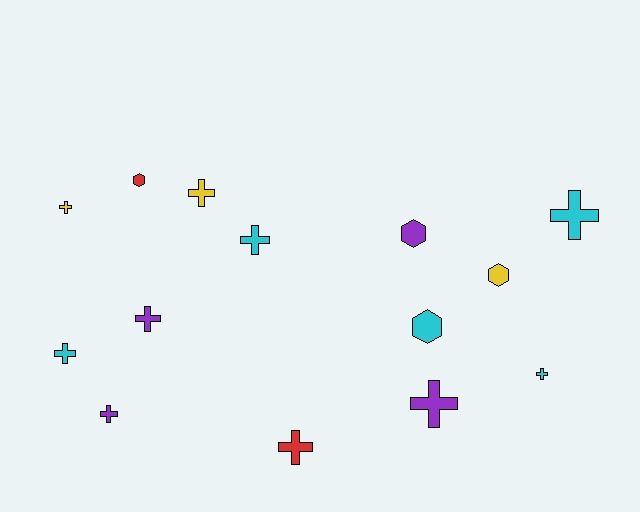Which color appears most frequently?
Cyan, with 5 objects.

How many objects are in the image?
There are 14 objects.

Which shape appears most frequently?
Cross, with 10 objects.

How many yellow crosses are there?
There are 2 yellow crosses.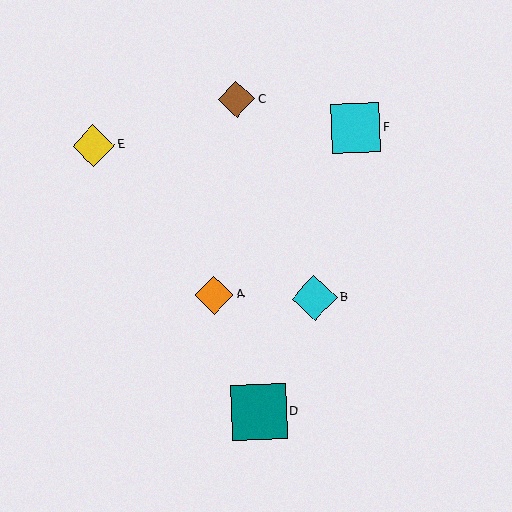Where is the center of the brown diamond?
The center of the brown diamond is at (237, 99).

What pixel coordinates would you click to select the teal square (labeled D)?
Click at (259, 412) to select the teal square D.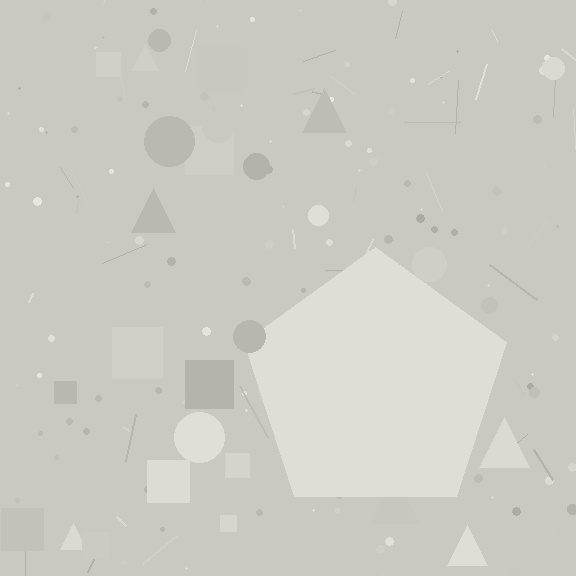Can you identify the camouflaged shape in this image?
The camouflaged shape is a pentagon.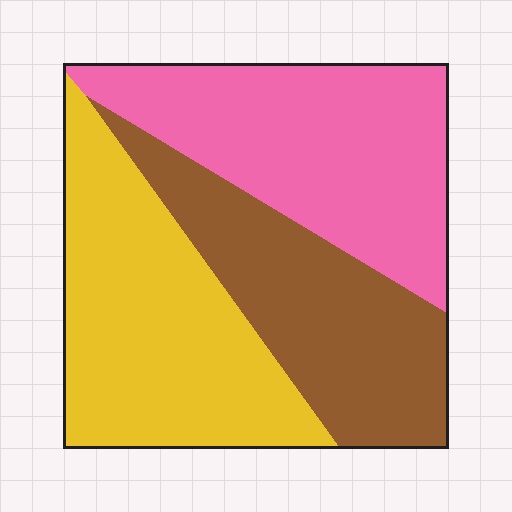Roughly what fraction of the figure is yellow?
Yellow takes up about three eighths (3/8) of the figure.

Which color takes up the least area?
Brown, at roughly 30%.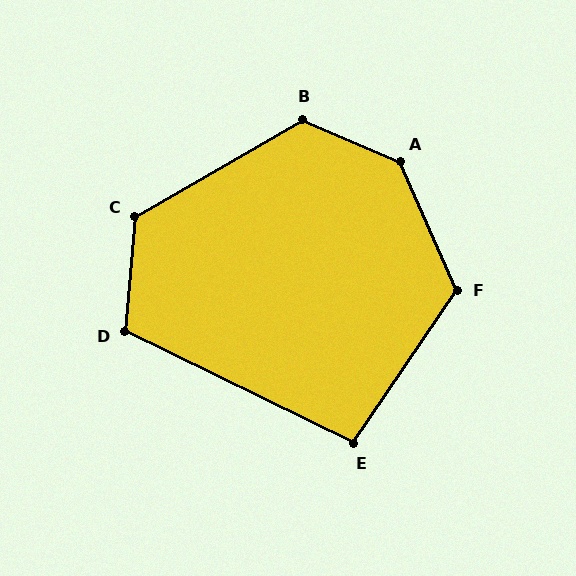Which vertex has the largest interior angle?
A, at approximately 137 degrees.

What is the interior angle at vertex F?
Approximately 122 degrees (obtuse).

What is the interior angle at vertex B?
Approximately 127 degrees (obtuse).